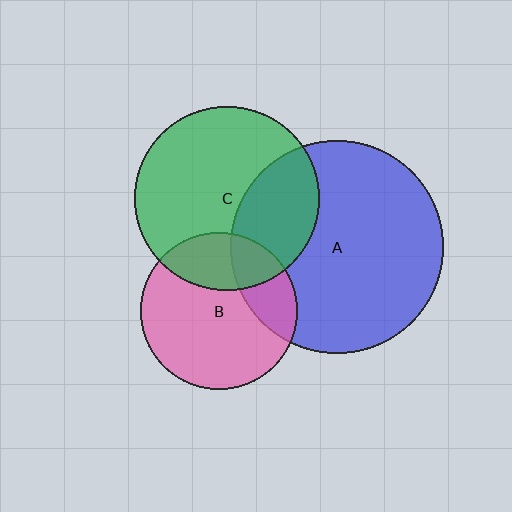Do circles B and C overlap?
Yes.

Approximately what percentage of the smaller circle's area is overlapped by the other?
Approximately 25%.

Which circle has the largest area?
Circle A (blue).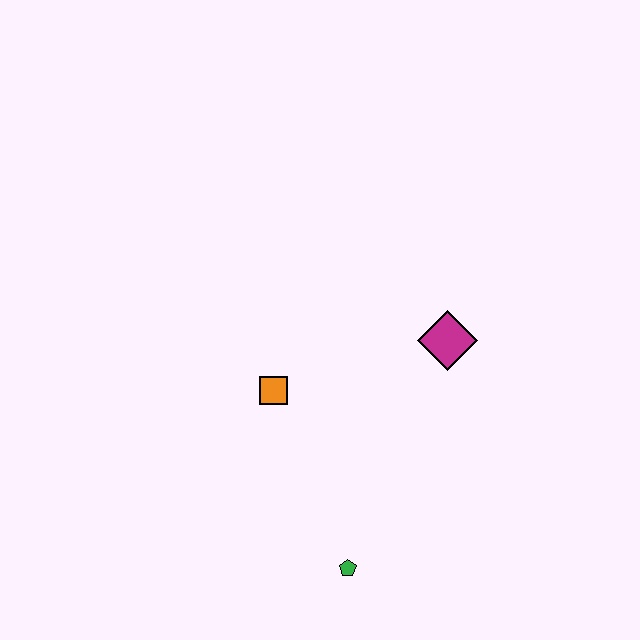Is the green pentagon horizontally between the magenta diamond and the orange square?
Yes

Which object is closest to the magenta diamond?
The orange square is closest to the magenta diamond.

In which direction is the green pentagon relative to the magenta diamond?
The green pentagon is below the magenta diamond.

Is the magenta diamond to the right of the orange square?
Yes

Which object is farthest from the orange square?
The green pentagon is farthest from the orange square.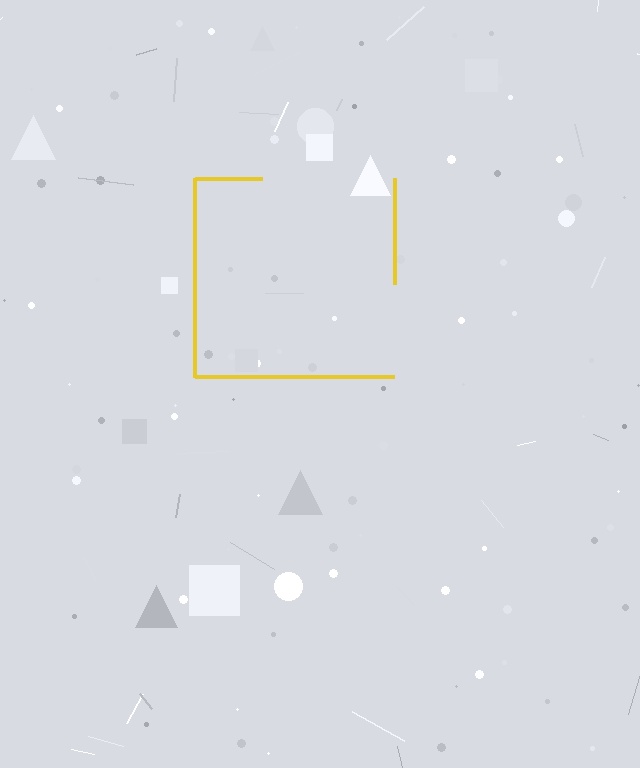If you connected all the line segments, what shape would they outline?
They would outline a square.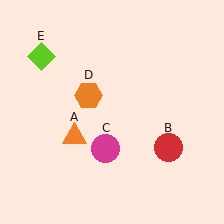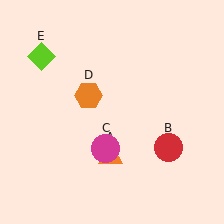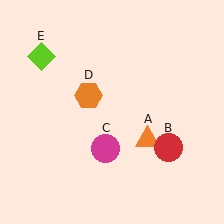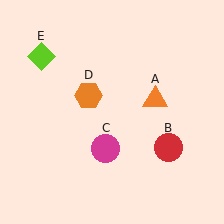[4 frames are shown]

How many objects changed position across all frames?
1 object changed position: orange triangle (object A).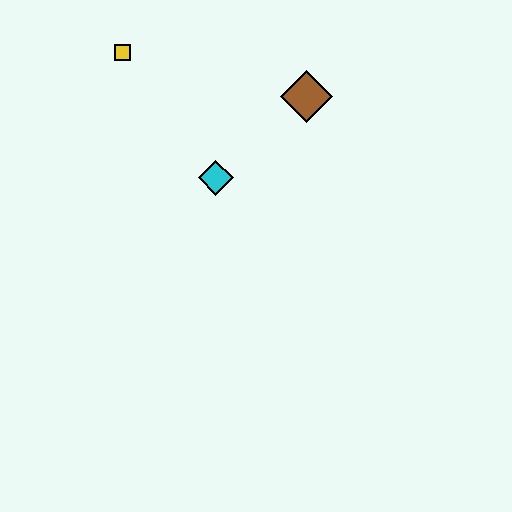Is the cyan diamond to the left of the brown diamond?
Yes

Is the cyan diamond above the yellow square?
No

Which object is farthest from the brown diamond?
The yellow square is farthest from the brown diamond.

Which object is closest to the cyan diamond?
The brown diamond is closest to the cyan diamond.